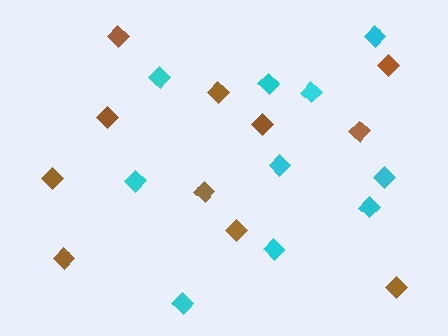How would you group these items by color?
There are 2 groups: one group of cyan diamonds (10) and one group of brown diamonds (11).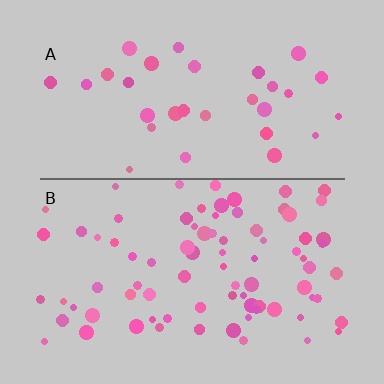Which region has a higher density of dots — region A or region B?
B (the bottom).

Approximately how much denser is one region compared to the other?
Approximately 2.5× — region B over region A.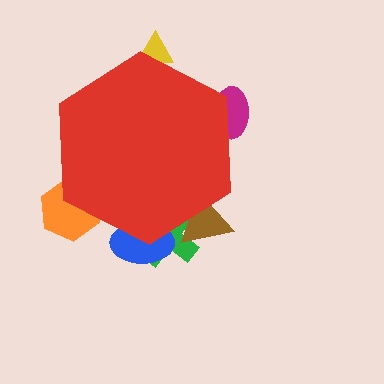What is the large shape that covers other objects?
A red hexagon.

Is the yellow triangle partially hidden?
Yes, the yellow triangle is partially hidden behind the red hexagon.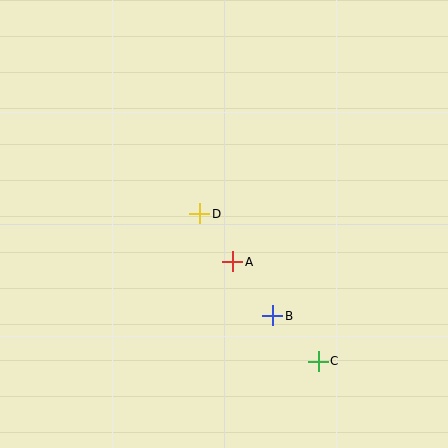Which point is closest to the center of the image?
Point D at (200, 214) is closest to the center.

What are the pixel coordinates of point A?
Point A is at (233, 262).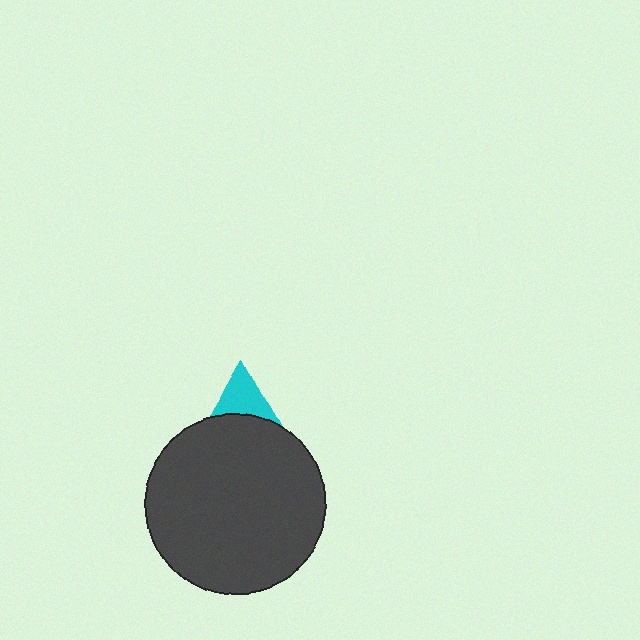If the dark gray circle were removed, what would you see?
You would see the complete cyan triangle.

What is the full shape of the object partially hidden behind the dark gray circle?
The partially hidden object is a cyan triangle.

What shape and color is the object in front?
The object in front is a dark gray circle.